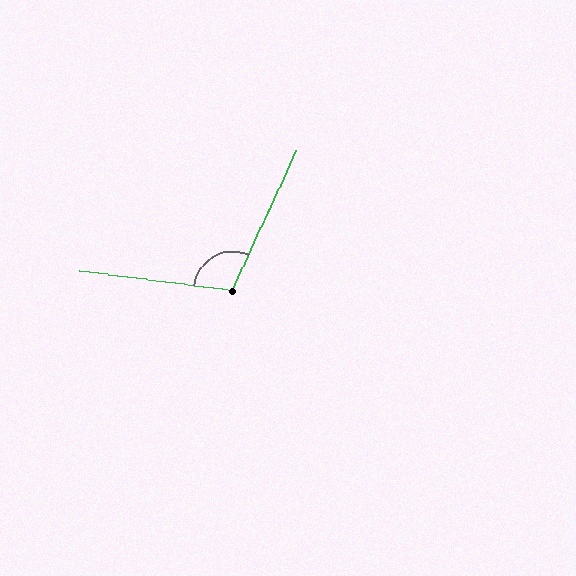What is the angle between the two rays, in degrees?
Approximately 107 degrees.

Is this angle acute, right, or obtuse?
It is obtuse.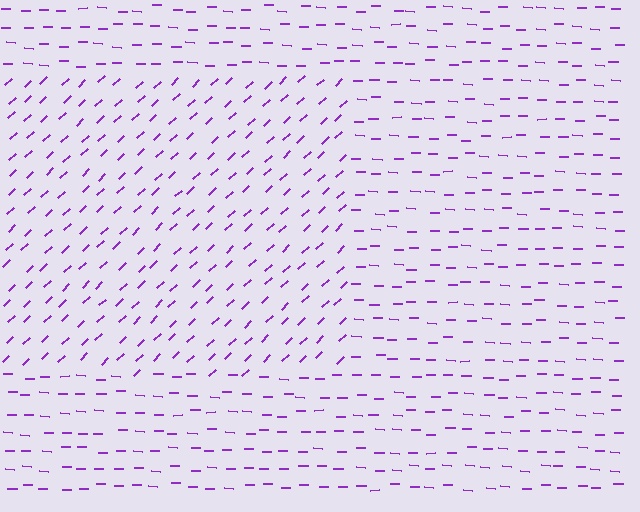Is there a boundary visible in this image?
Yes, there is a texture boundary formed by a change in line orientation.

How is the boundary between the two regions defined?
The boundary is defined purely by a change in line orientation (approximately 45 degrees difference). All lines are the same color and thickness.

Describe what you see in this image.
The image is filled with small purple line segments. A rectangle region in the image has lines oriented differently from the surrounding lines, creating a visible texture boundary.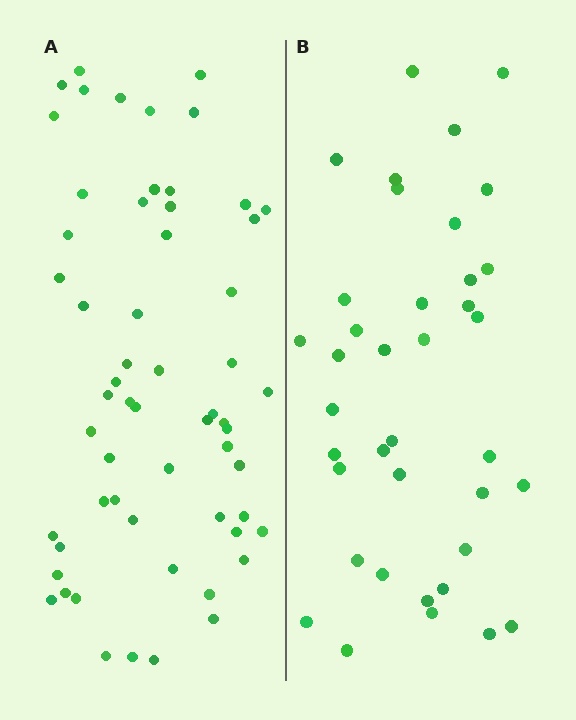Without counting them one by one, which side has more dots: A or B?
Region A (the left region) has more dots.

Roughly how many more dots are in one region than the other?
Region A has approximately 20 more dots than region B.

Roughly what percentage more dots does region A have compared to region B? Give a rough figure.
About 55% more.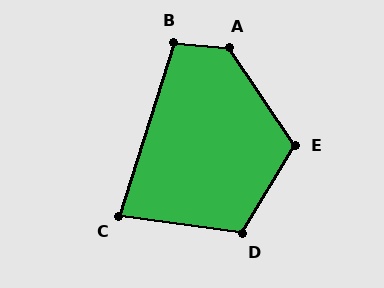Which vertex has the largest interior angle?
A, at approximately 129 degrees.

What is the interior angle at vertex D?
Approximately 113 degrees (obtuse).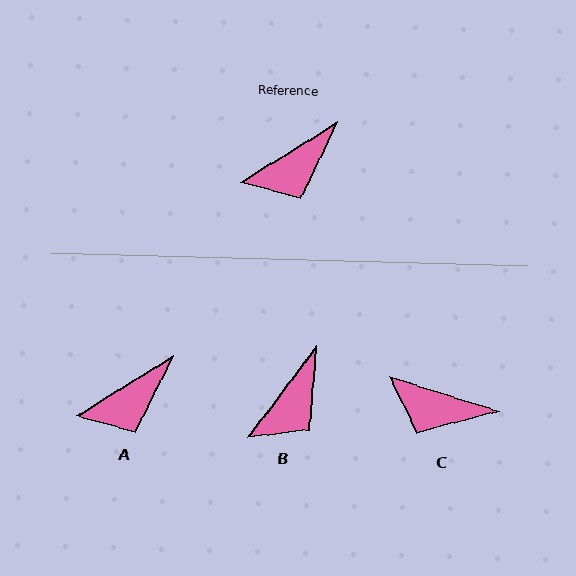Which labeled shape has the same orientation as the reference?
A.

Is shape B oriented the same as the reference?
No, it is off by about 22 degrees.